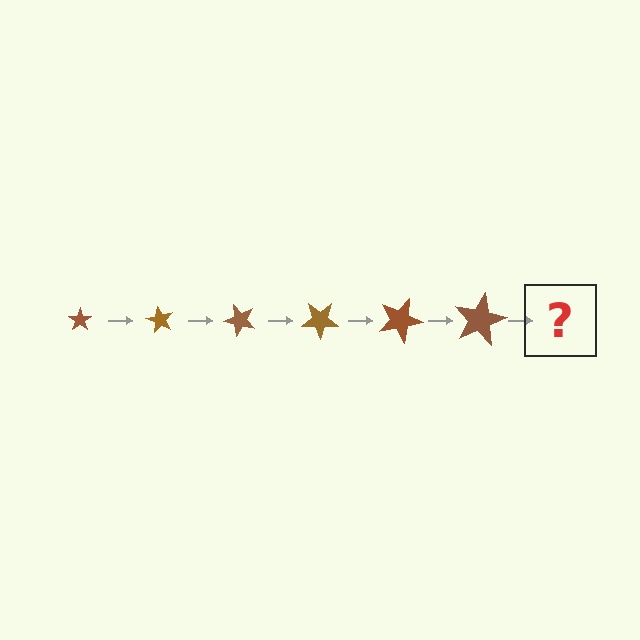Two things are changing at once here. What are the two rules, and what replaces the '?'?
The two rules are that the star grows larger each step and it rotates 60 degrees each step. The '?' should be a star, larger than the previous one and rotated 360 degrees from the start.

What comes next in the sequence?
The next element should be a star, larger than the previous one and rotated 360 degrees from the start.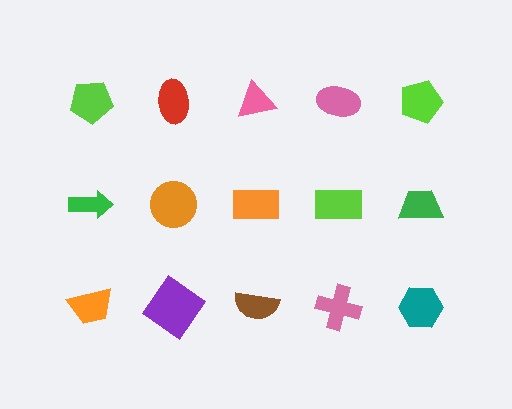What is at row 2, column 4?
A lime rectangle.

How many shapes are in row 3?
5 shapes.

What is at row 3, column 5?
A teal hexagon.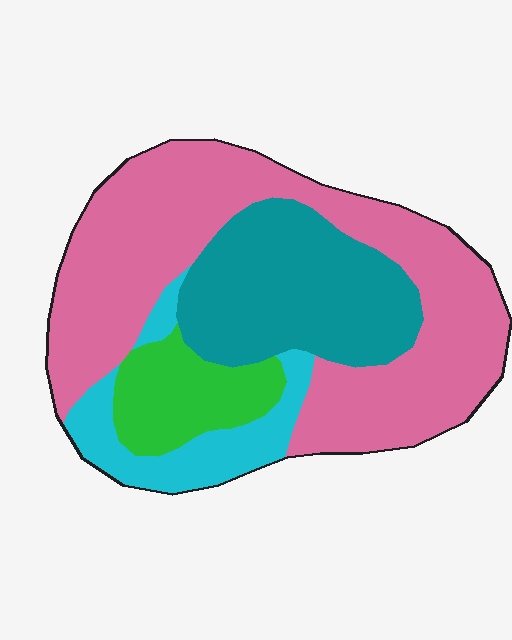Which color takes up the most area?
Pink, at roughly 50%.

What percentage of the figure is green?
Green takes up less than a quarter of the figure.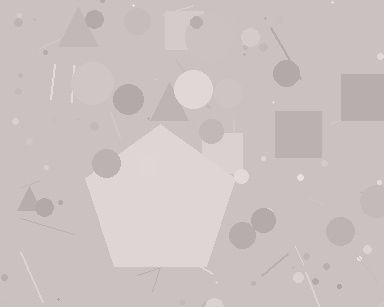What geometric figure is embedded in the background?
A pentagon is embedded in the background.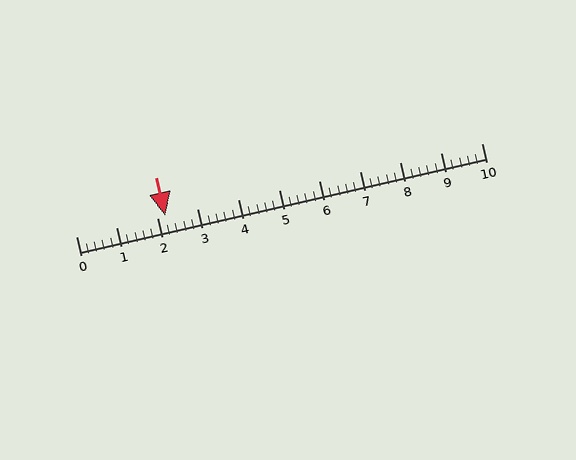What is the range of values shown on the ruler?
The ruler shows values from 0 to 10.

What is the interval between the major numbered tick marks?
The major tick marks are spaced 1 units apart.